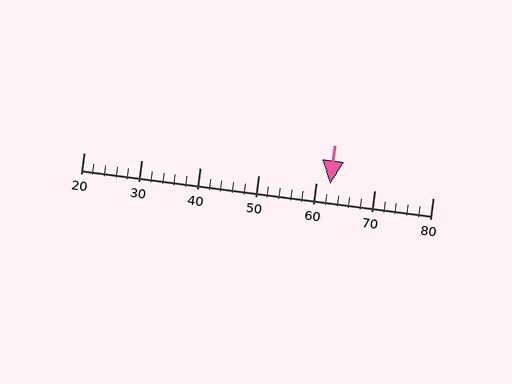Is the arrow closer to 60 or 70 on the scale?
The arrow is closer to 60.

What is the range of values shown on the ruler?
The ruler shows values from 20 to 80.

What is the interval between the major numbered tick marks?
The major tick marks are spaced 10 units apart.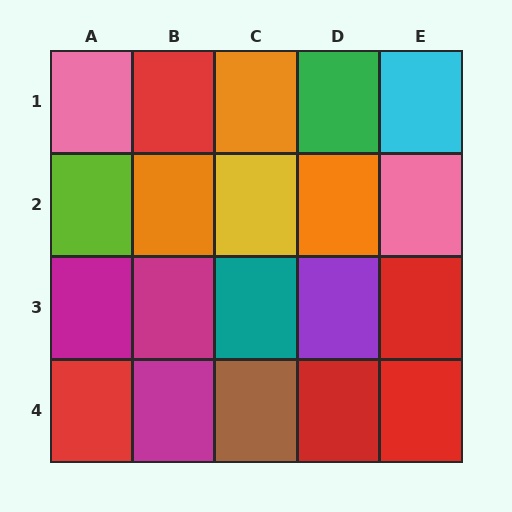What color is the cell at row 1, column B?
Red.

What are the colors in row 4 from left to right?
Red, magenta, brown, red, red.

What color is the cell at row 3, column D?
Purple.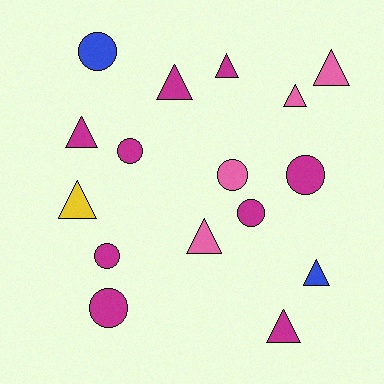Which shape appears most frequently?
Triangle, with 9 objects.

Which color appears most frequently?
Magenta, with 9 objects.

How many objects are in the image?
There are 16 objects.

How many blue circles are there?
There is 1 blue circle.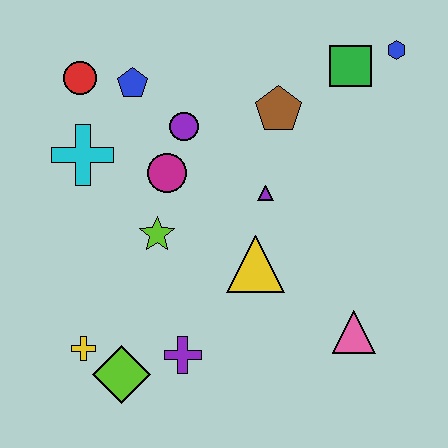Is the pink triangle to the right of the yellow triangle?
Yes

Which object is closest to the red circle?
The blue pentagon is closest to the red circle.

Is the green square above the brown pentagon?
Yes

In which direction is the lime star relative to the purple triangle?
The lime star is to the left of the purple triangle.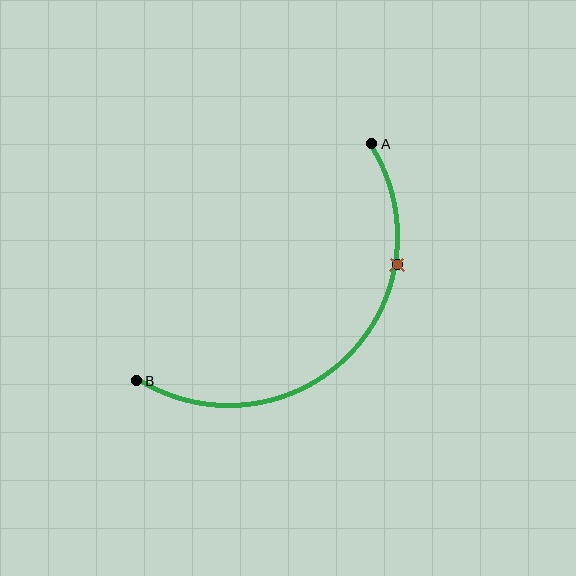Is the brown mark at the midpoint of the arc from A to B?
No. The brown mark lies on the arc but is closer to endpoint A. The arc midpoint would be at the point on the curve equidistant along the arc from both A and B.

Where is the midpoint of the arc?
The arc midpoint is the point on the curve farthest from the straight line joining A and B. It sits below and to the right of that line.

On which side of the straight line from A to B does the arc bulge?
The arc bulges below and to the right of the straight line connecting A and B.